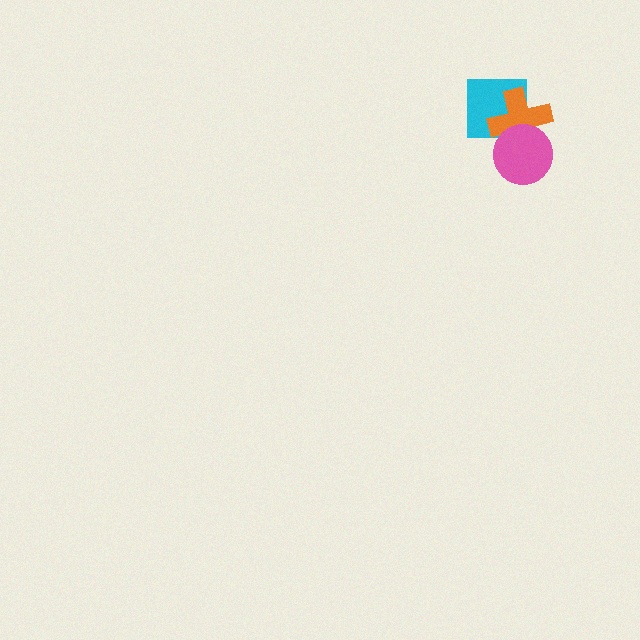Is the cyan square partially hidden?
Yes, it is partially covered by another shape.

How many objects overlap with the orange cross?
2 objects overlap with the orange cross.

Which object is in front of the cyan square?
The orange cross is in front of the cyan square.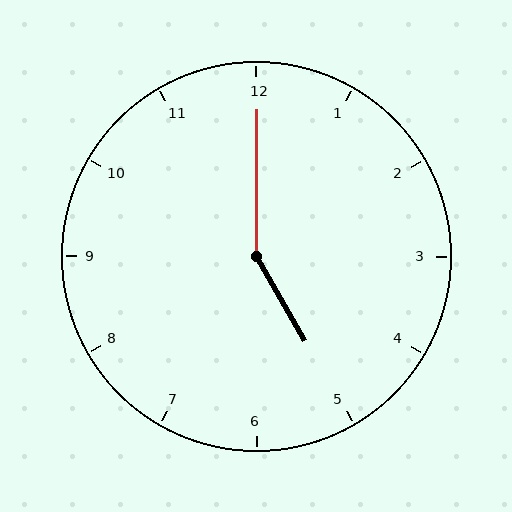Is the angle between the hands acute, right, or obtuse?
It is obtuse.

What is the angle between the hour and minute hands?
Approximately 150 degrees.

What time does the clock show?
5:00.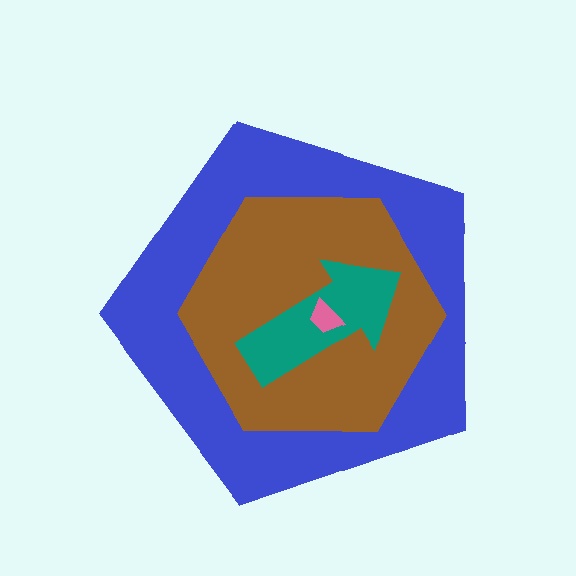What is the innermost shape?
The pink trapezoid.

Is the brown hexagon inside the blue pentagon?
Yes.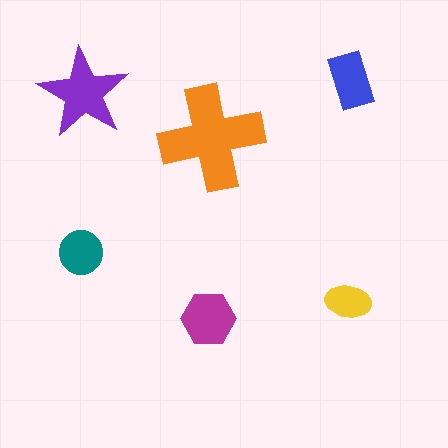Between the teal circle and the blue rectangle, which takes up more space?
The blue rectangle.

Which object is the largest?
The orange cross.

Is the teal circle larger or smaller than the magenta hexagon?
Smaller.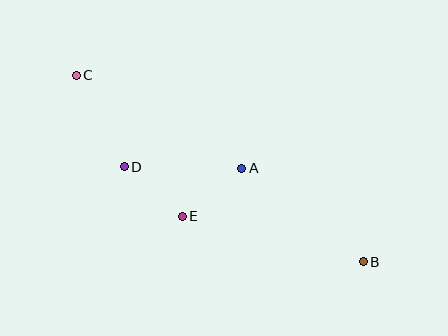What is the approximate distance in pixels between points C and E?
The distance between C and E is approximately 176 pixels.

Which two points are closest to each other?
Points D and E are closest to each other.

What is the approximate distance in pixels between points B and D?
The distance between B and D is approximately 257 pixels.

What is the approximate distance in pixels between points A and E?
The distance between A and E is approximately 77 pixels.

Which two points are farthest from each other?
Points B and C are farthest from each other.